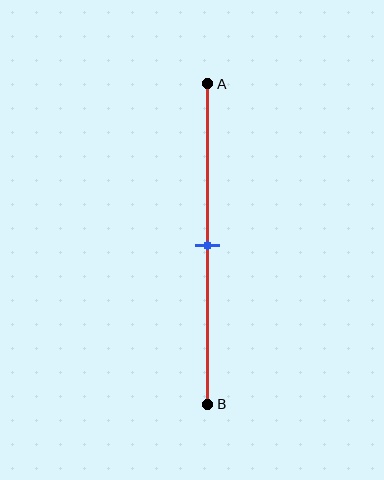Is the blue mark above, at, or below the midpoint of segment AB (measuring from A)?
The blue mark is approximately at the midpoint of segment AB.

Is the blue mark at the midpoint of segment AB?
Yes, the mark is approximately at the midpoint.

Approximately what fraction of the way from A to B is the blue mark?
The blue mark is approximately 50% of the way from A to B.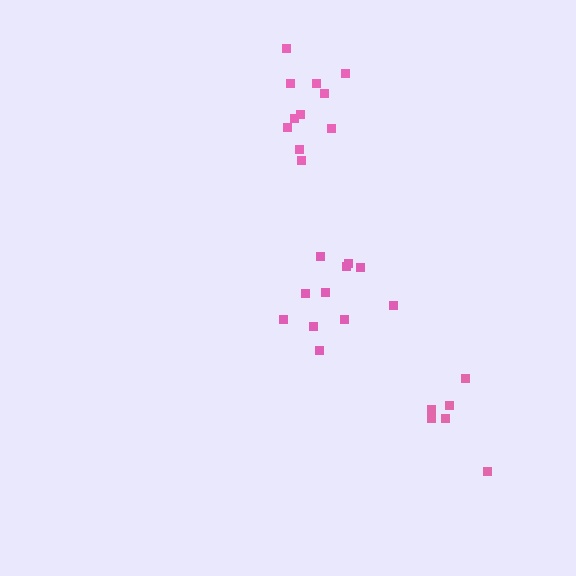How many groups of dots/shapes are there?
There are 3 groups.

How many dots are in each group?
Group 1: 11 dots, Group 2: 6 dots, Group 3: 11 dots (28 total).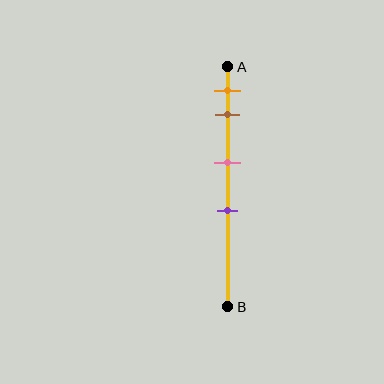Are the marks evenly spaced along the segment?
No, the marks are not evenly spaced.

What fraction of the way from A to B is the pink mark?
The pink mark is approximately 40% (0.4) of the way from A to B.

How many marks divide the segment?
There are 4 marks dividing the segment.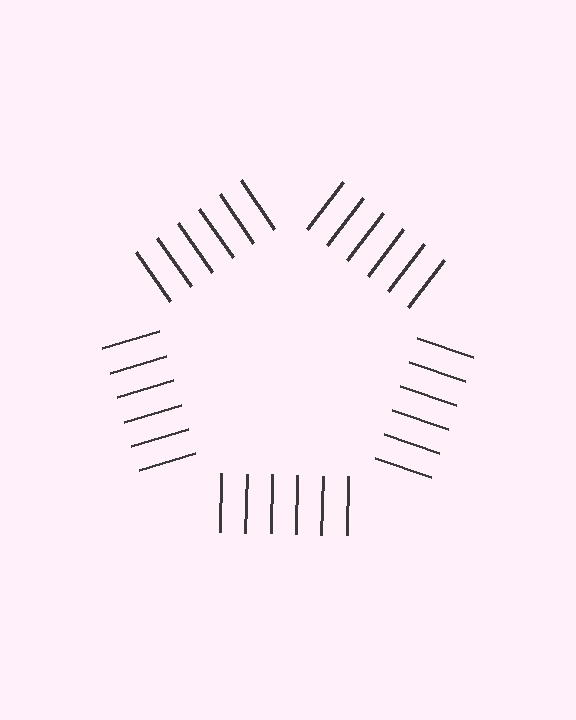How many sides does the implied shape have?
5 sides — the line-ends trace a pentagon.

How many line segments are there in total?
30 — 6 along each of the 5 edges.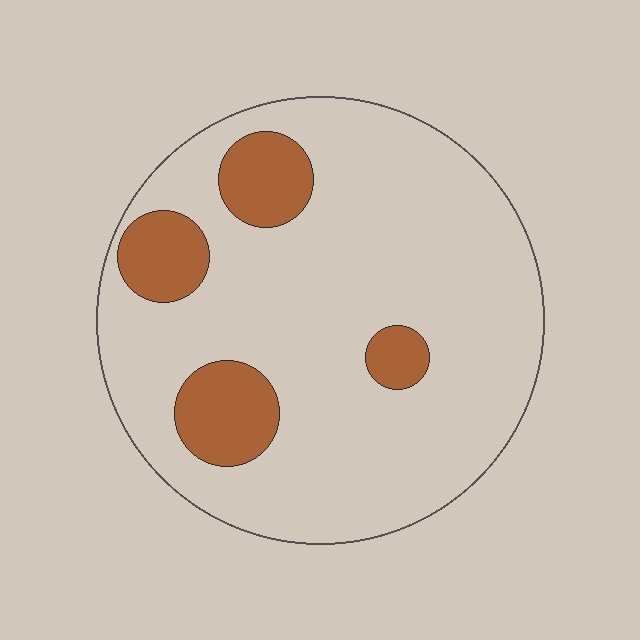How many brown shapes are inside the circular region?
4.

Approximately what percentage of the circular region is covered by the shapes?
Approximately 15%.